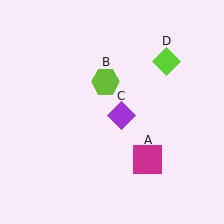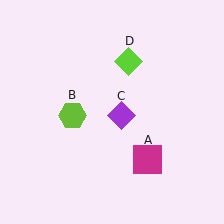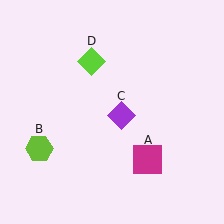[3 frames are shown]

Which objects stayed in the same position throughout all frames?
Magenta square (object A) and purple diamond (object C) remained stationary.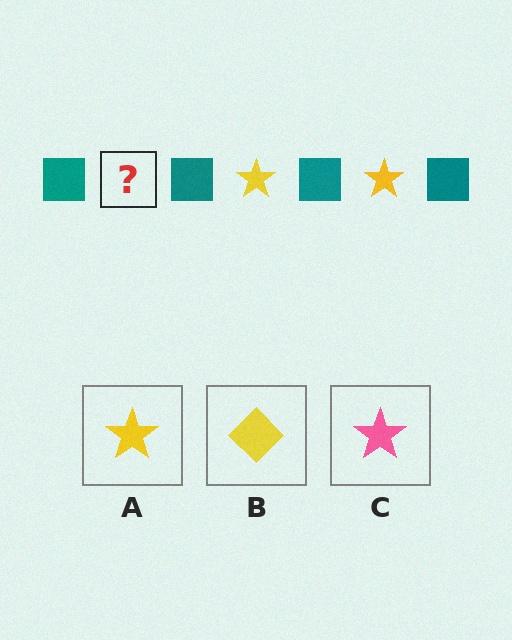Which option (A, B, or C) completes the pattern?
A.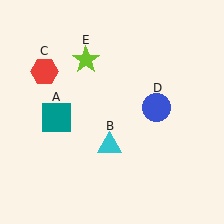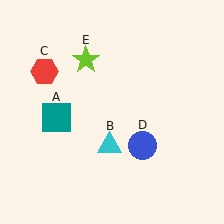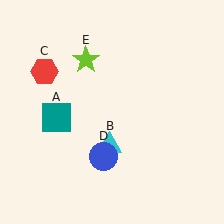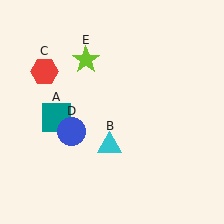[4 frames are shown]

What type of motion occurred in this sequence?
The blue circle (object D) rotated clockwise around the center of the scene.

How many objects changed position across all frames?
1 object changed position: blue circle (object D).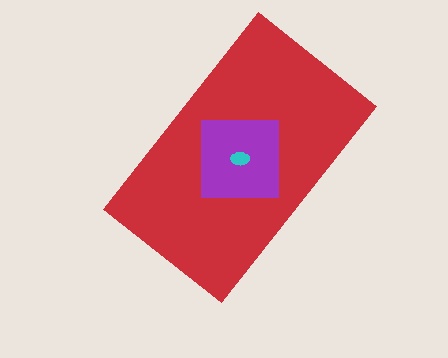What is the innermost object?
The cyan ellipse.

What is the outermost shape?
The red rectangle.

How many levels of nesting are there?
3.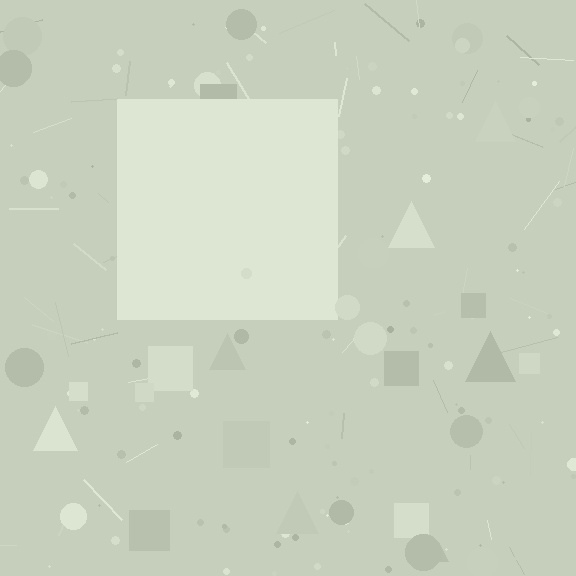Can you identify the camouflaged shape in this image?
The camouflaged shape is a square.